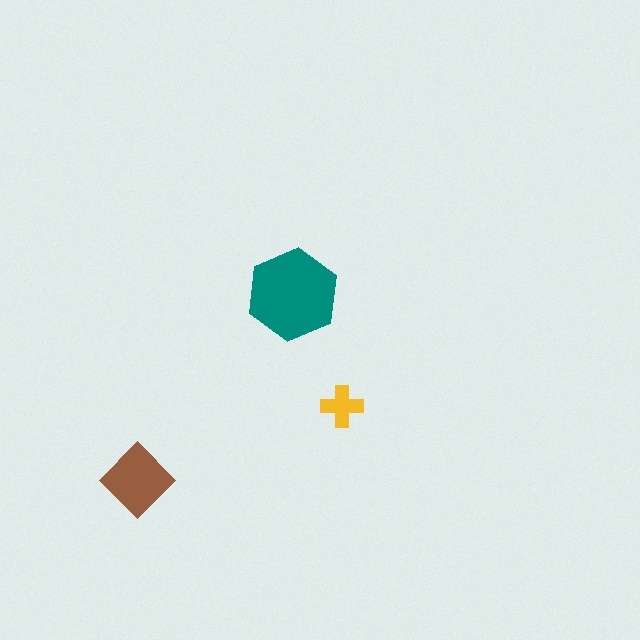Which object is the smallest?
The yellow cross.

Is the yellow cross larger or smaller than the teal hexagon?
Smaller.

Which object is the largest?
The teal hexagon.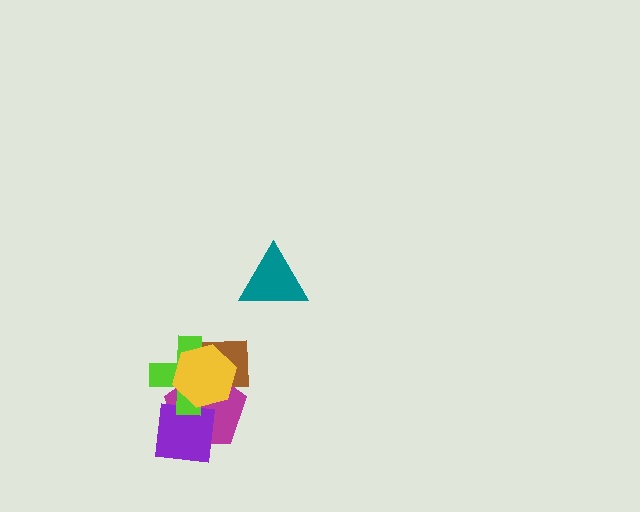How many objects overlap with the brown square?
3 objects overlap with the brown square.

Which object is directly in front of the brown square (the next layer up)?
The magenta pentagon is directly in front of the brown square.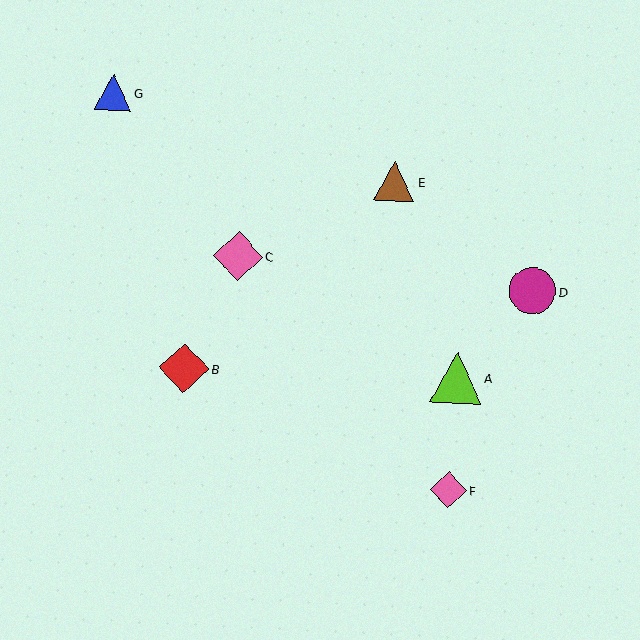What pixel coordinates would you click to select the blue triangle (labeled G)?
Click at (113, 92) to select the blue triangle G.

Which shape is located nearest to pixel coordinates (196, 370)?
The red diamond (labeled B) at (184, 368) is nearest to that location.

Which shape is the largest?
The lime triangle (labeled A) is the largest.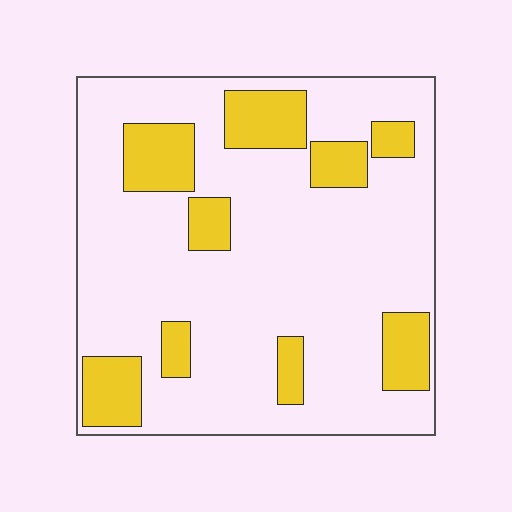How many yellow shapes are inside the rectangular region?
9.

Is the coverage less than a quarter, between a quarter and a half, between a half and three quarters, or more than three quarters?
Less than a quarter.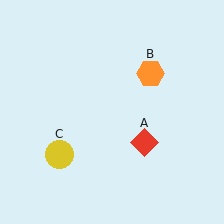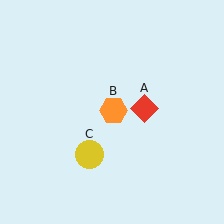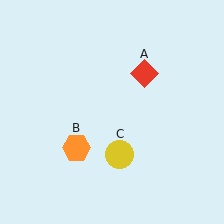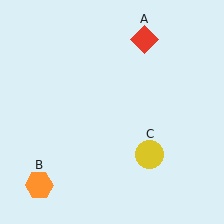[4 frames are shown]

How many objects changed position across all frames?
3 objects changed position: red diamond (object A), orange hexagon (object B), yellow circle (object C).